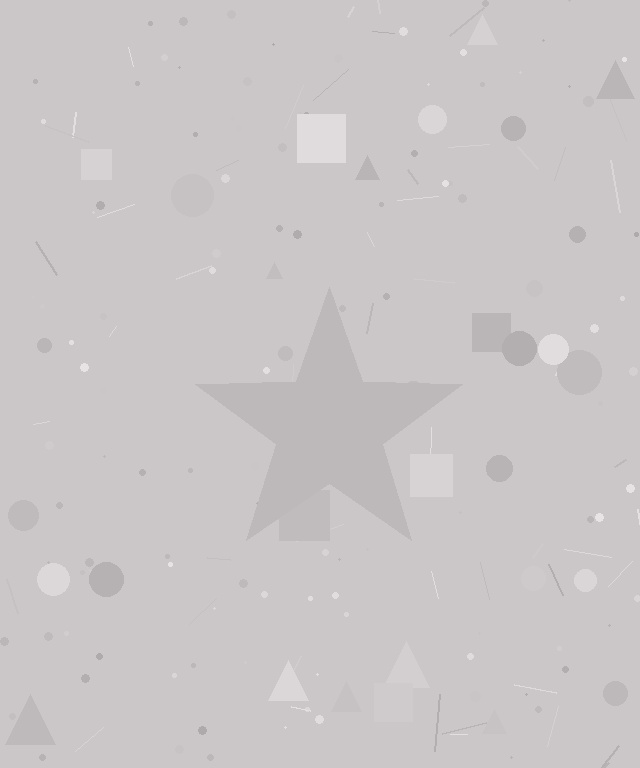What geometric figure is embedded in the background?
A star is embedded in the background.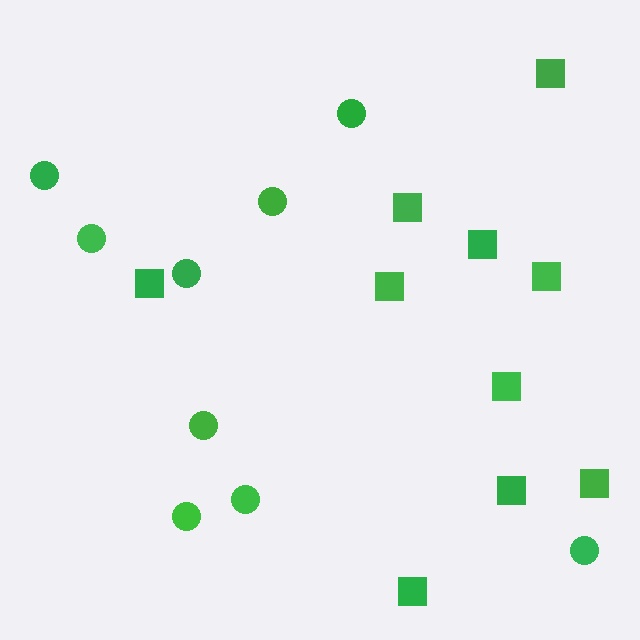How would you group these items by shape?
There are 2 groups: one group of squares (10) and one group of circles (9).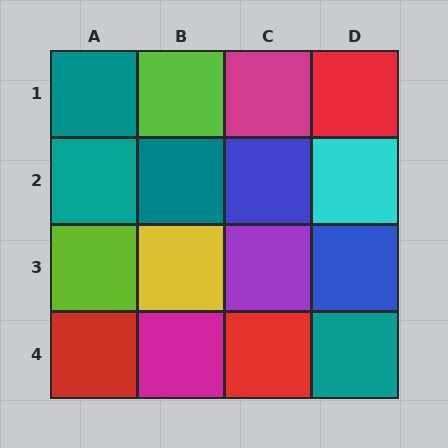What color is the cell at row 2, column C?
Blue.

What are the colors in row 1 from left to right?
Teal, lime, magenta, red.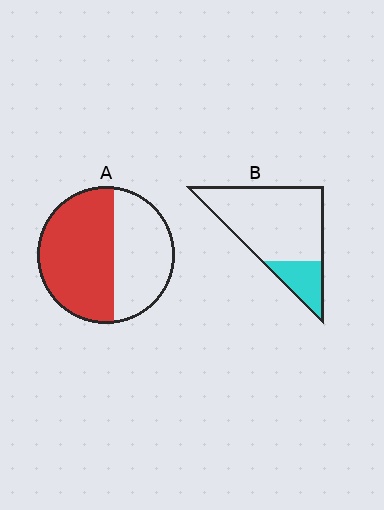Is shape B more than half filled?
No.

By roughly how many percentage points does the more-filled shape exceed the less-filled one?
By roughly 35 percentage points (A over B).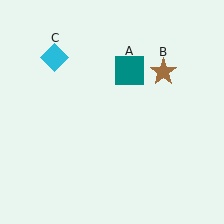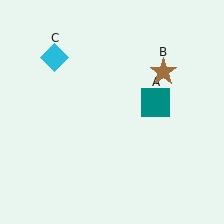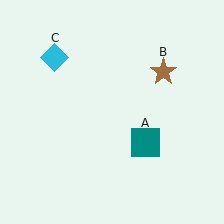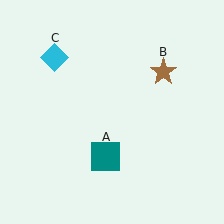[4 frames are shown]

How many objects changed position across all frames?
1 object changed position: teal square (object A).